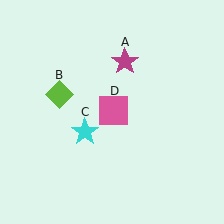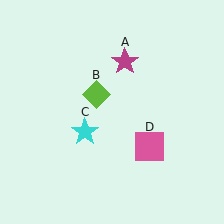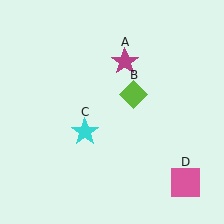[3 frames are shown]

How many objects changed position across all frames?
2 objects changed position: lime diamond (object B), pink square (object D).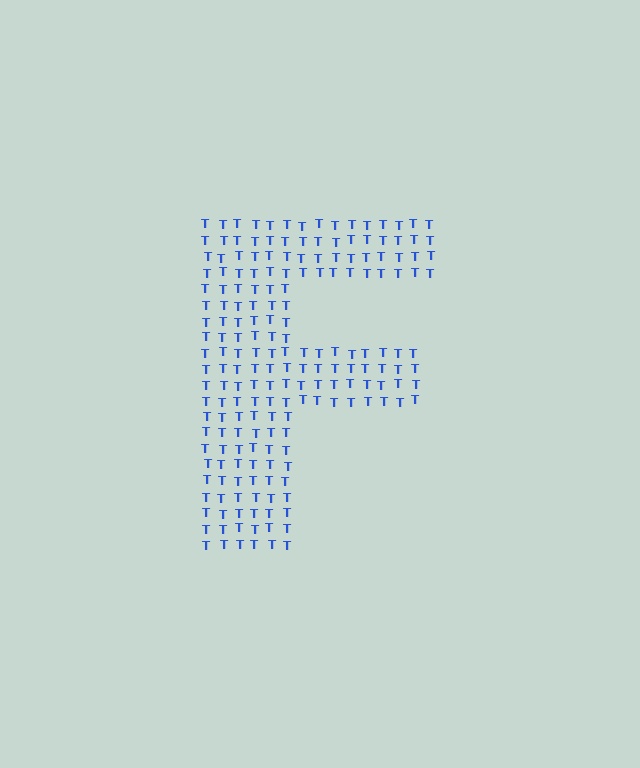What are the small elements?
The small elements are letter T's.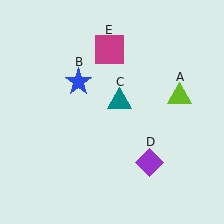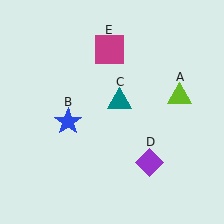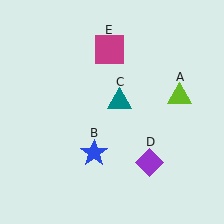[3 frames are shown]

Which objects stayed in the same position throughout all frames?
Lime triangle (object A) and teal triangle (object C) and purple diamond (object D) and magenta square (object E) remained stationary.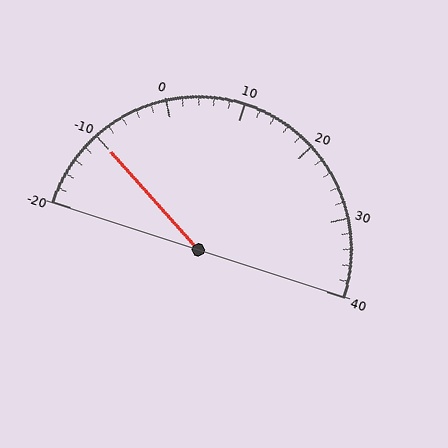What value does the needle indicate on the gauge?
The needle indicates approximately -10.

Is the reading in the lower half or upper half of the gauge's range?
The reading is in the lower half of the range (-20 to 40).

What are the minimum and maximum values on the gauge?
The gauge ranges from -20 to 40.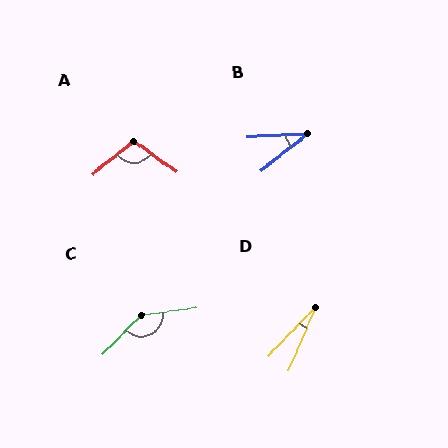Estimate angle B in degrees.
Approximately 36 degrees.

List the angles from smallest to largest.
D (21°), B (36°), A (105°), C (142°).